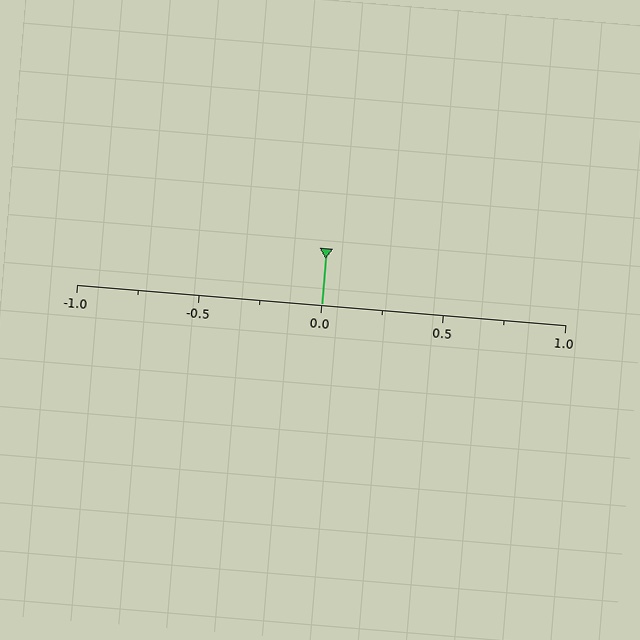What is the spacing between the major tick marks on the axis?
The major ticks are spaced 0.5 apart.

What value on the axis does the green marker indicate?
The marker indicates approximately 0.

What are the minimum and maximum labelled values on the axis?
The axis runs from -1.0 to 1.0.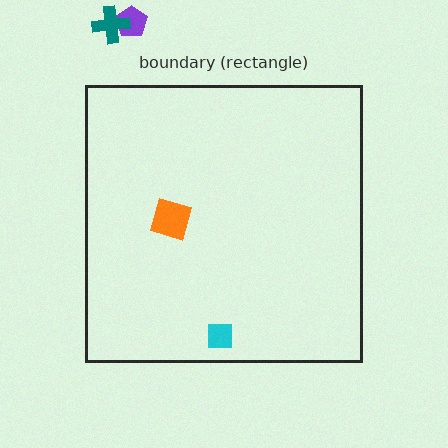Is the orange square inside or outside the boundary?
Inside.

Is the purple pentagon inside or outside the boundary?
Outside.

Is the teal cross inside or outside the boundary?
Outside.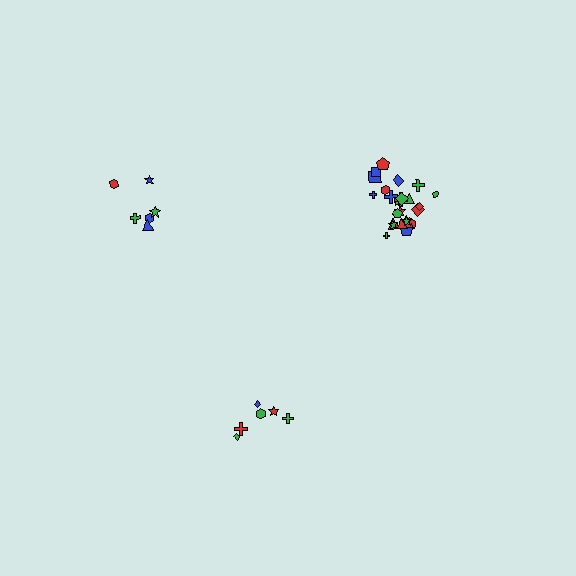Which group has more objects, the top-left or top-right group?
The top-right group.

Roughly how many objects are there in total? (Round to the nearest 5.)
Roughly 35 objects in total.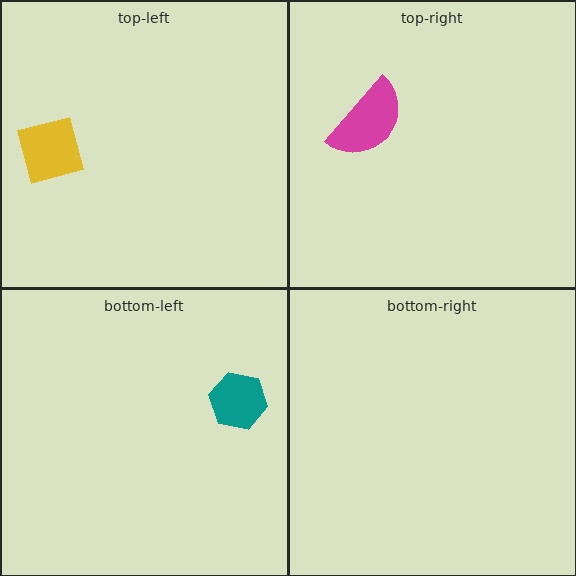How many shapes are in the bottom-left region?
1.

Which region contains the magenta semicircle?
The top-right region.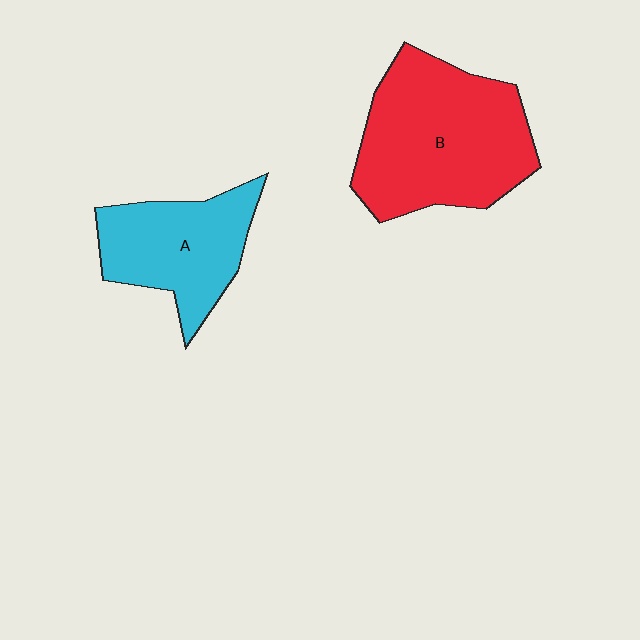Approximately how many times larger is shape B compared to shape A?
Approximately 1.5 times.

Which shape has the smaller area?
Shape A (cyan).